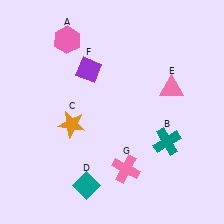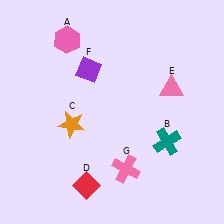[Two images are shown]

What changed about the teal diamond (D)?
In Image 1, D is teal. In Image 2, it changed to red.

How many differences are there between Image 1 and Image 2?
There is 1 difference between the two images.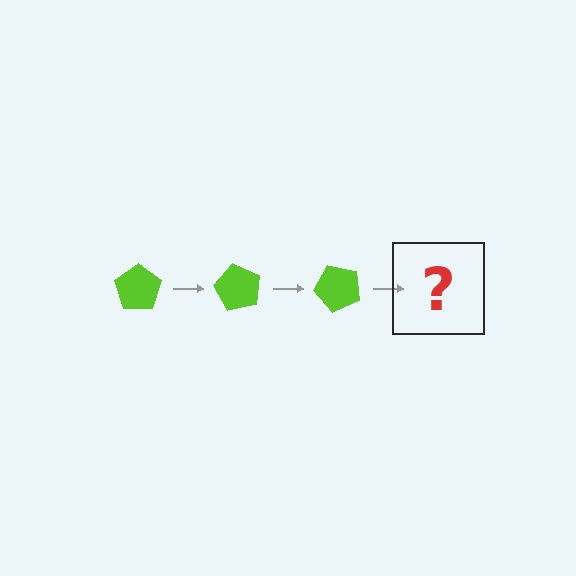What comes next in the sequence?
The next element should be a lime pentagon rotated 180 degrees.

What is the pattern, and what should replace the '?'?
The pattern is that the pentagon rotates 60 degrees each step. The '?' should be a lime pentagon rotated 180 degrees.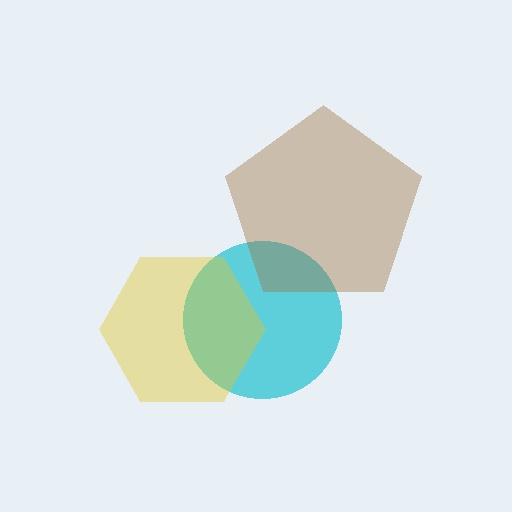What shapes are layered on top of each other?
The layered shapes are: a cyan circle, a brown pentagon, a yellow hexagon.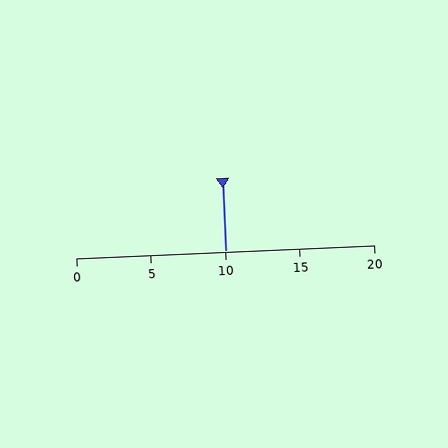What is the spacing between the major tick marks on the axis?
The major ticks are spaced 5 apart.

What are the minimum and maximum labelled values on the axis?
The axis runs from 0 to 20.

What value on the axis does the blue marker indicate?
The marker indicates approximately 10.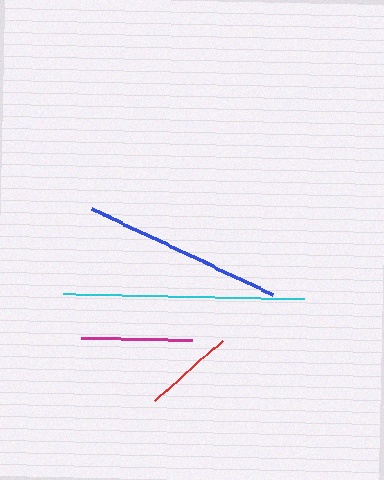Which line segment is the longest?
The cyan line is the longest at approximately 241 pixels.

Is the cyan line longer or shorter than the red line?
The cyan line is longer than the red line.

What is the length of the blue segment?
The blue segment is approximately 201 pixels long.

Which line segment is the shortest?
The red line is the shortest at approximately 92 pixels.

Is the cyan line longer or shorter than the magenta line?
The cyan line is longer than the magenta line.